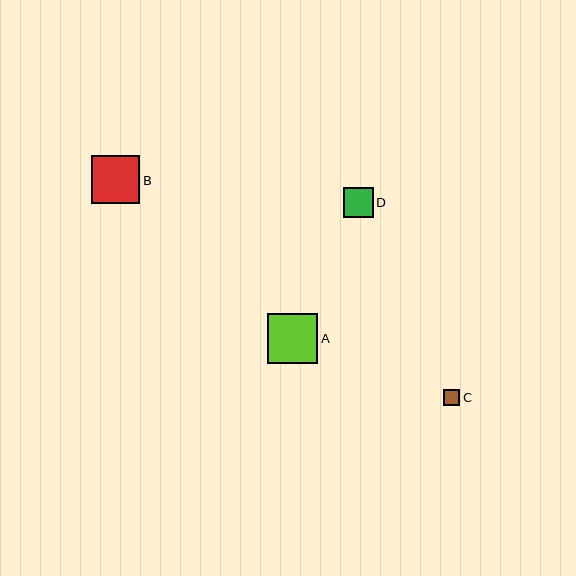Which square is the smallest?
Square C is the smallest with a size of approximately 16 pixels.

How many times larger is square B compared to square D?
Square B is approximately 1.6 times the size of square D.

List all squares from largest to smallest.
From largest to smallest: A, B, D, C.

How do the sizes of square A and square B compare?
Square A and square B are approximately the same size.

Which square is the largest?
Square A is the largest with a size of approximately 50 pixels.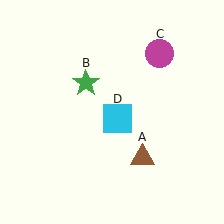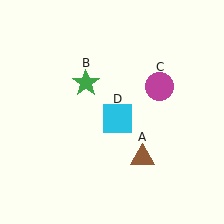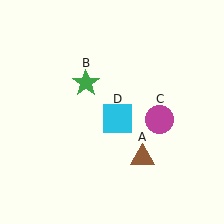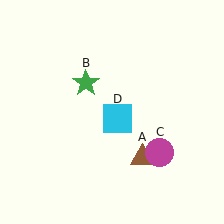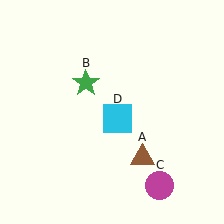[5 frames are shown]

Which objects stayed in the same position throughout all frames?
Brown triangle (object A) and green star (object B) and cyan square (object D) remained stationary.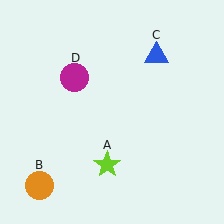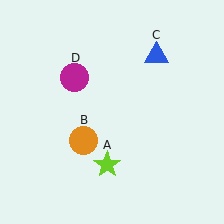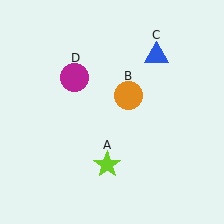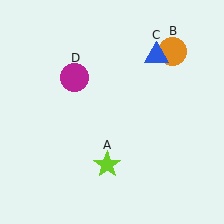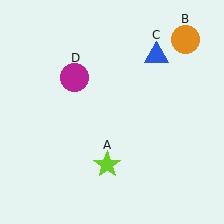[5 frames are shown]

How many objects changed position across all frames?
1 object changed position: orange circle (object B).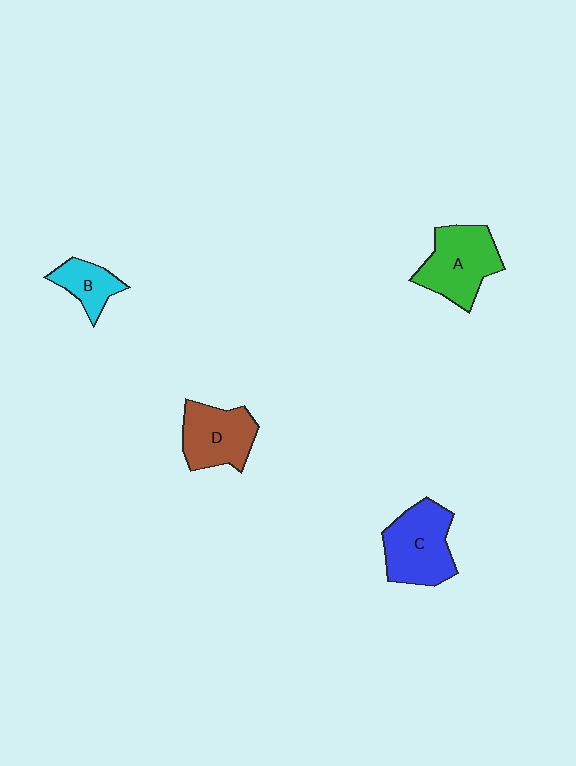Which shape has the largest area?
Shape C (blue).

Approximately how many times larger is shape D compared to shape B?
Approximately 1.7 times.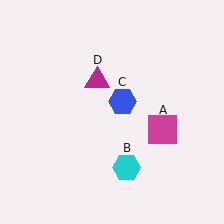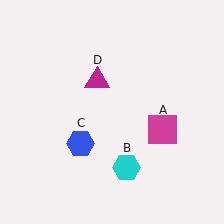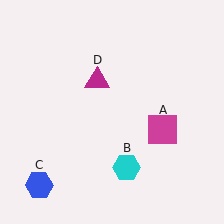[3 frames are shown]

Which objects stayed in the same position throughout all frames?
Magenta square (object A) and cyan hexagon (object B) and magenta triangle (object D) remained stationary.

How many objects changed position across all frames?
1 object changed position: blue hexagon (object C).